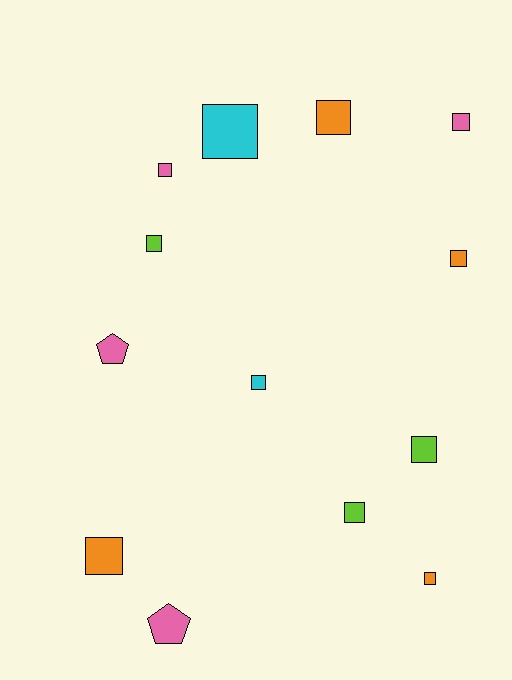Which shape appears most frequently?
Square, with 11 objects.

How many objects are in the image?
There are 13 objects.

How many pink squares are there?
There are 2 pink squares.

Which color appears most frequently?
Pink, with 4 objects.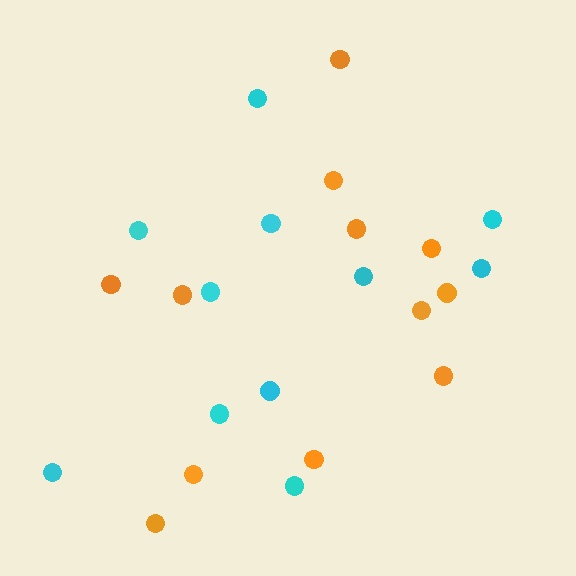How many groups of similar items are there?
There are 2 groups: one group of cyan circles (11) and one group of orange circles (12).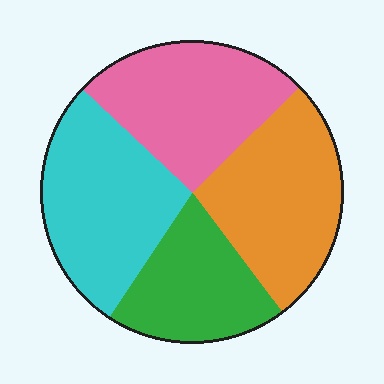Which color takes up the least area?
Green, at roughly 20%.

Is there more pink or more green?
Pink.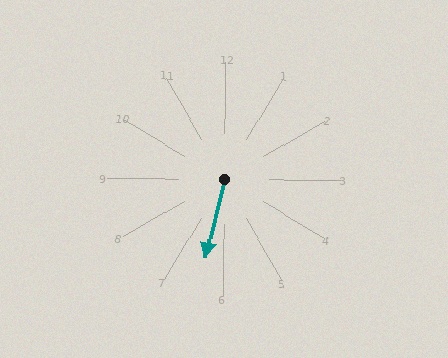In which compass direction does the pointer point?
South.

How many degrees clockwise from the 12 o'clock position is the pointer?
Approximately 193 degrees.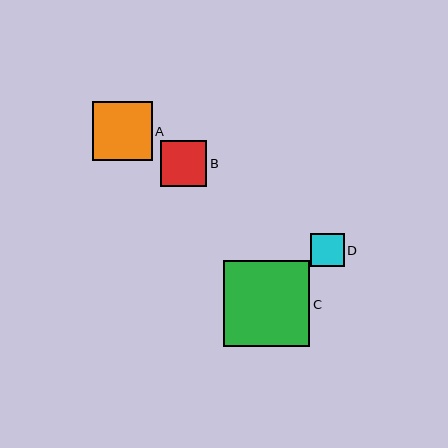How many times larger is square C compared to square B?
Square C is approximately 1.8 times the size of square B.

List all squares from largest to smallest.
From largest to smallest: C, A, B, D.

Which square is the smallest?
Square D is the smallest with a size of approximately 33 pixels.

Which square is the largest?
Square C is the largest with a size of approximately 86 pixels.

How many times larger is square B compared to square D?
Square B is approximately 1.4 times the size of square D.